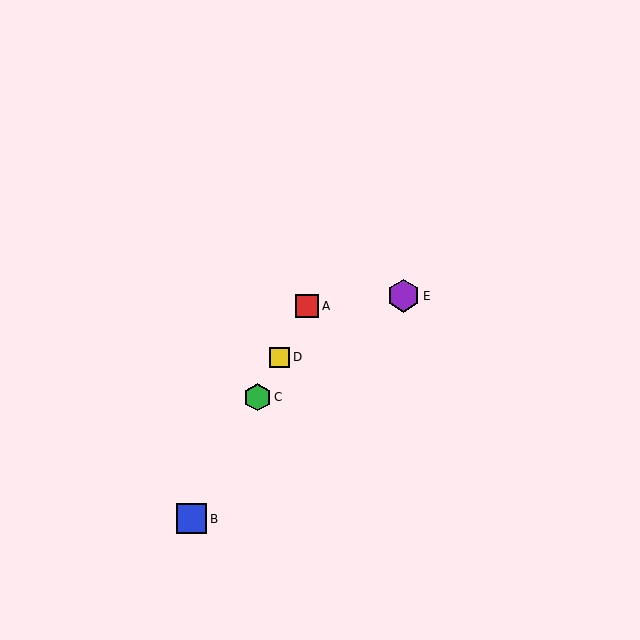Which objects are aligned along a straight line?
Objects A, B, C, D are aligned along a straight line.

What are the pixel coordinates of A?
Object A is at (307, 306).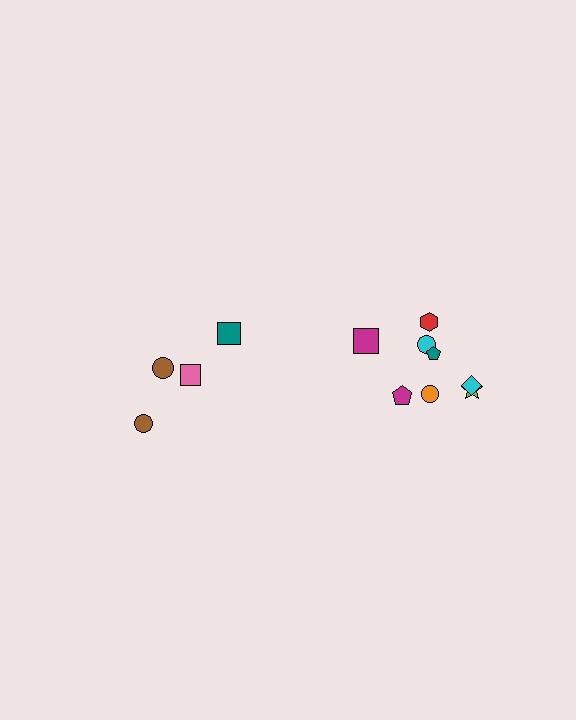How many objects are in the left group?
There are 4 objects.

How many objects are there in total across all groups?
There are 12 objects.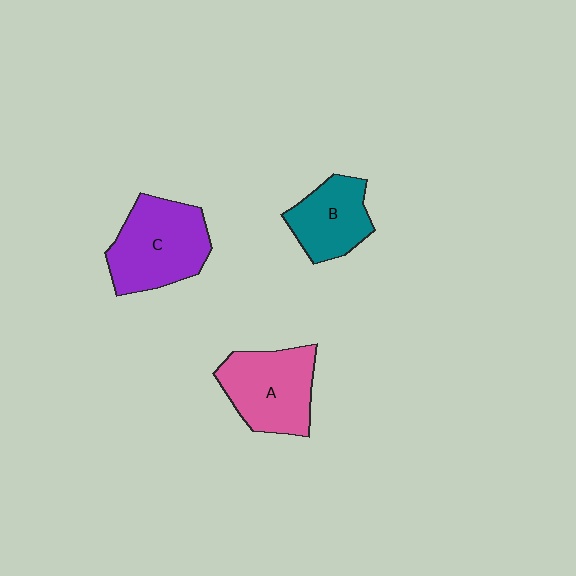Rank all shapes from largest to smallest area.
From largest to smallest: C (purple), A (pink), B (teal).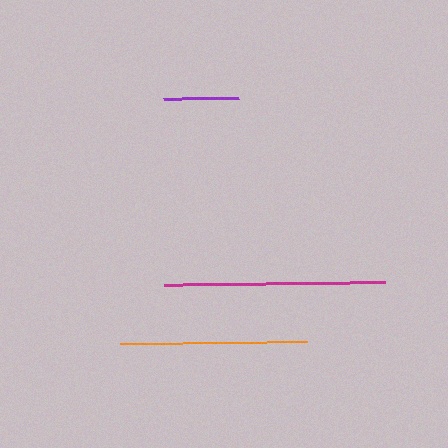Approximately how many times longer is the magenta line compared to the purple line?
The magenta line is approximately 2.9 times the length of the purple line.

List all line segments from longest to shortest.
From longest to shortest: magenta, orange, purple.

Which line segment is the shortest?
The purple line is the shortest at approximately 75 pixels.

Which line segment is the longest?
The magenta line is the longest at approximately 221 pixels.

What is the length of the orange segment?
The orange segment is approximately 187 pixels long.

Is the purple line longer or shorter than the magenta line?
The magenta line is longer than the purple line.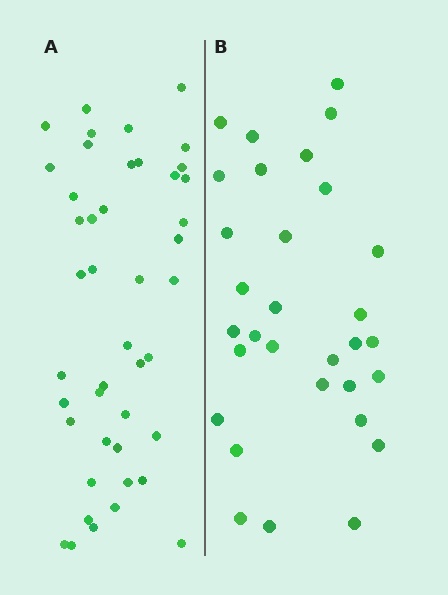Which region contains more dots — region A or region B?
Region A (the left region) has more dots.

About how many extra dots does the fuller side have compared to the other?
Region A has approximately 15 more dots than region B.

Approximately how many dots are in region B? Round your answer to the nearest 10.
About 30 dots. (The exact count is 31, which rounds to 30.)